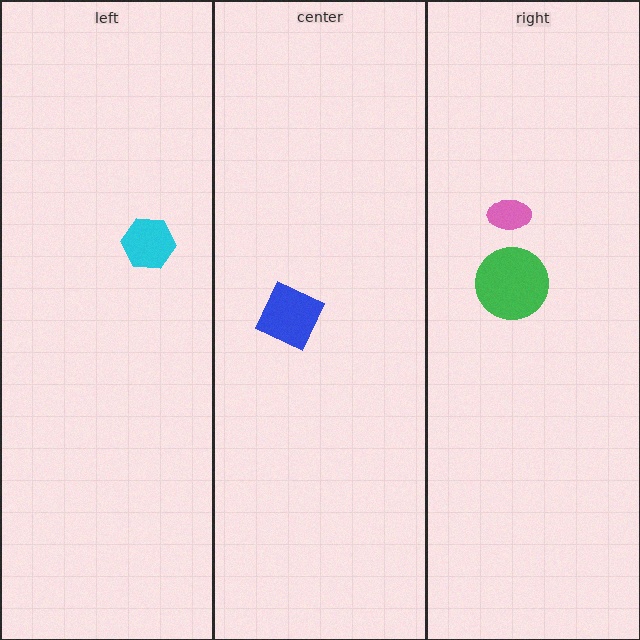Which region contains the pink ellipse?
The right region.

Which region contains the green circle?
The right region.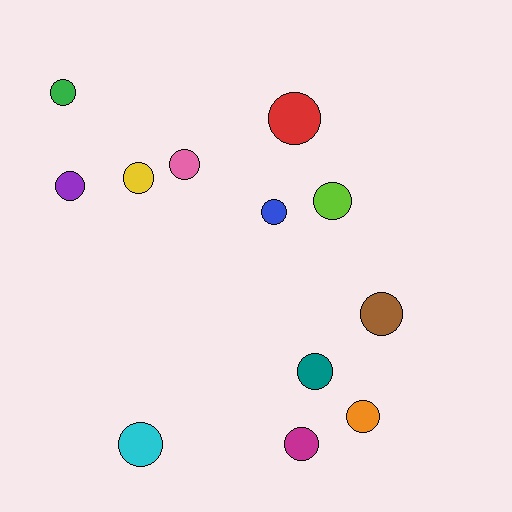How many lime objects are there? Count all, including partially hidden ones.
There is 1 lime object.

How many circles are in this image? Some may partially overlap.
There are 12 circles.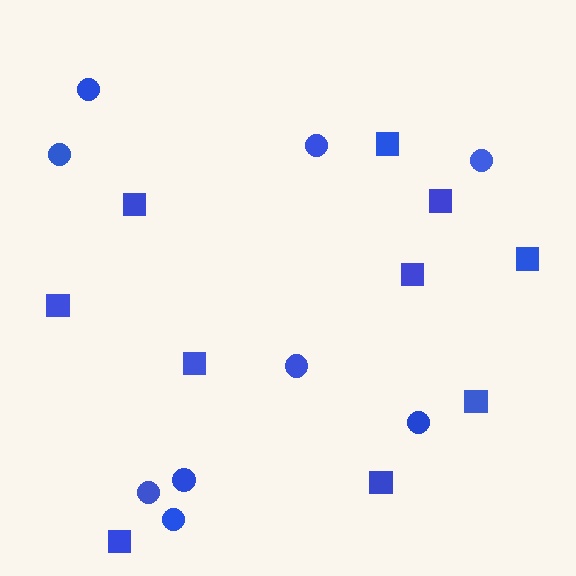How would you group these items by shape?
There are 2 groups: one group of squares (10) and one group of circles (9).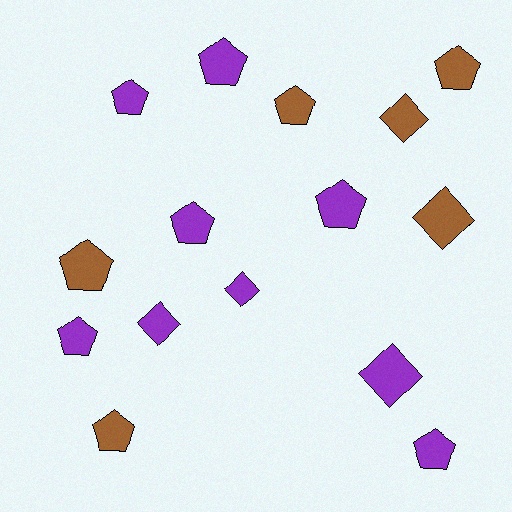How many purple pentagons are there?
There are 6 purple pentagons.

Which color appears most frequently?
Purple, with 9 objects.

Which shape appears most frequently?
Pentagon, with 10 objects.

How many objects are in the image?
There are 15 objects.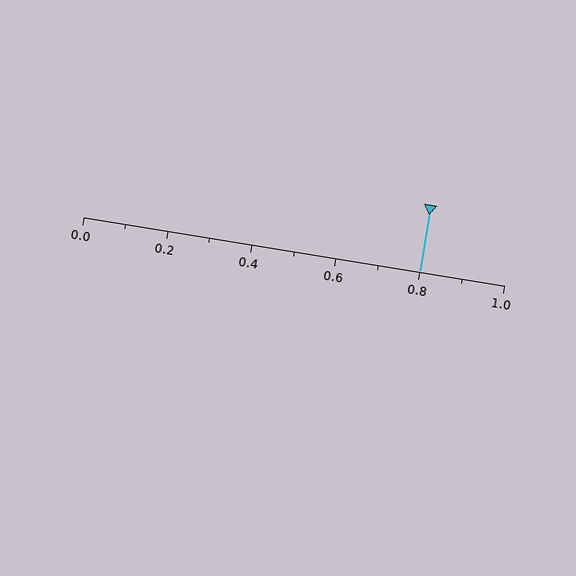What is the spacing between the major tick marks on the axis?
The major ticks are spaced 0.2 apart.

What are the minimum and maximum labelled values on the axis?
The axis runs from 0.0 to 1.0.